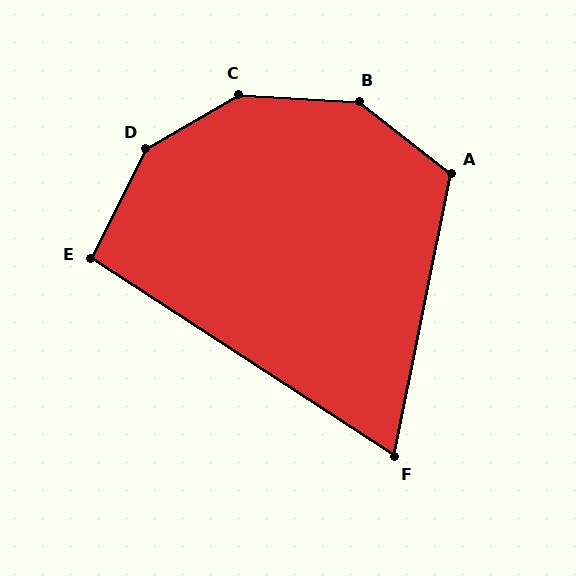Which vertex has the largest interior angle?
C, at approximately 147 degrees.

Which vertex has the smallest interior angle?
F, at approximately 68 degrees.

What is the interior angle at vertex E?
Approximately 97 degrees (obtuse).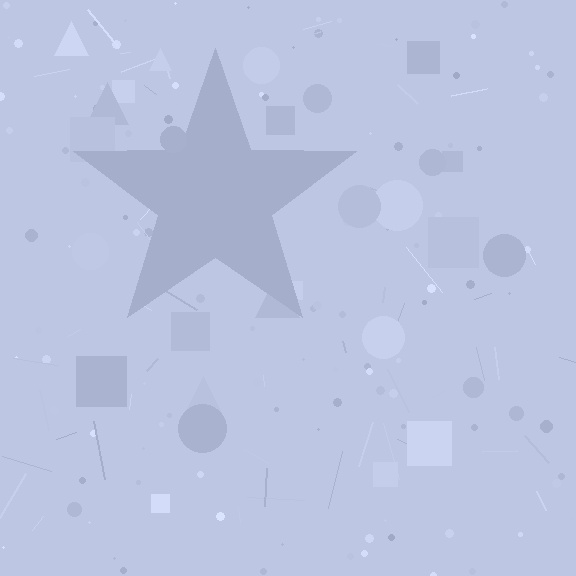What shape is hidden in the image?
A star is hidden in the image.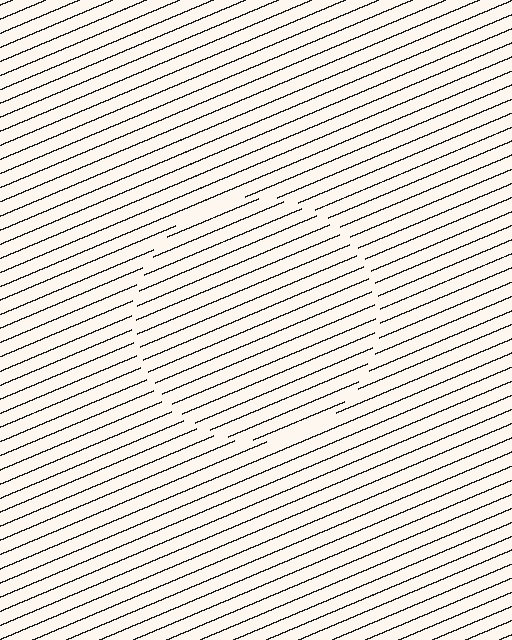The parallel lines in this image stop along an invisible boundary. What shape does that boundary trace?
An illusory circle. The interior of the shape contains the same grating, shifted by half a period — the contour is defined by the phase discontinuity where line-ends from the inner and outer gratings abut.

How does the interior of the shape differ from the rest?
The interior of the shape contains the same grating, shifted by half a period — the contour is defined by the phase discontinuity where line-ends from the inner and outer gratings abut.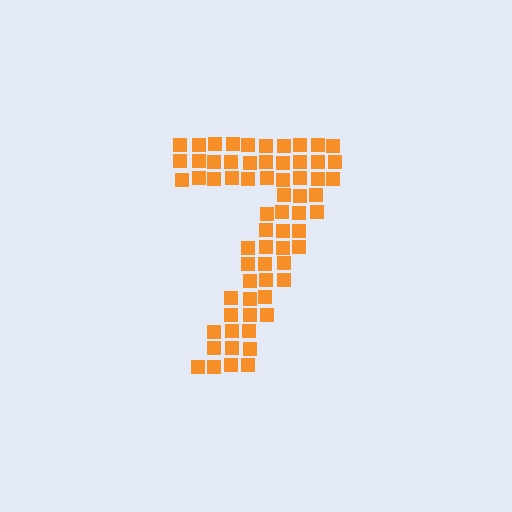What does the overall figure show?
The overall figure shows the digit 7.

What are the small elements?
The small elements are squares.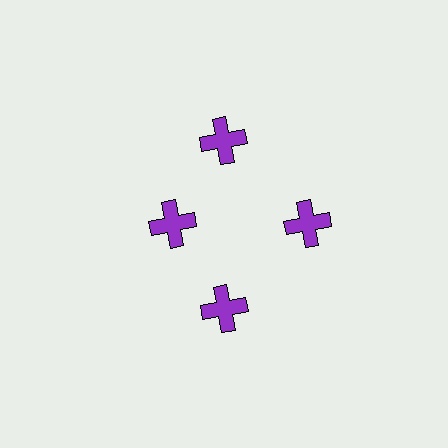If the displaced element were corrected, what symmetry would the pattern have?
It would have 4-fold rotational symmetry — the pattern would map onto itself every 90 degrees.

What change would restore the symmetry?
The symmetry would be restored by moving it outward, back onto the ring so that all 4 crosses sit at equal angles and equal distance from the center.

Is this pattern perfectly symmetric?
No. The 4 purple crosses are arranged in a ring, but one element near the 9 o'clock position is pulled inward toward the center, breaking the 4-fold rotational symmetry.